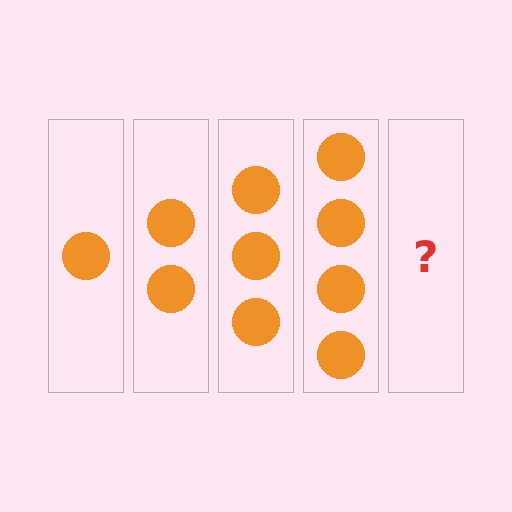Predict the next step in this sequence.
The next step is 5 circles.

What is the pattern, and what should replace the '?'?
The pattern is that each step adds one more circle. The '?' should be 5 circles.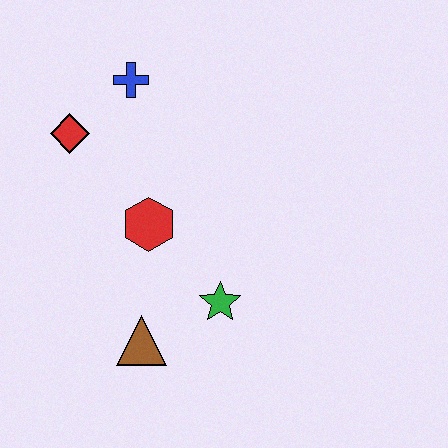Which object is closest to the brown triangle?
The green star is closest to the brown triangle.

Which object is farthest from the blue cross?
The brown triangle is farthest from the blue cross.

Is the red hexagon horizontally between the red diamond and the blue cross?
No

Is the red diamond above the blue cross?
No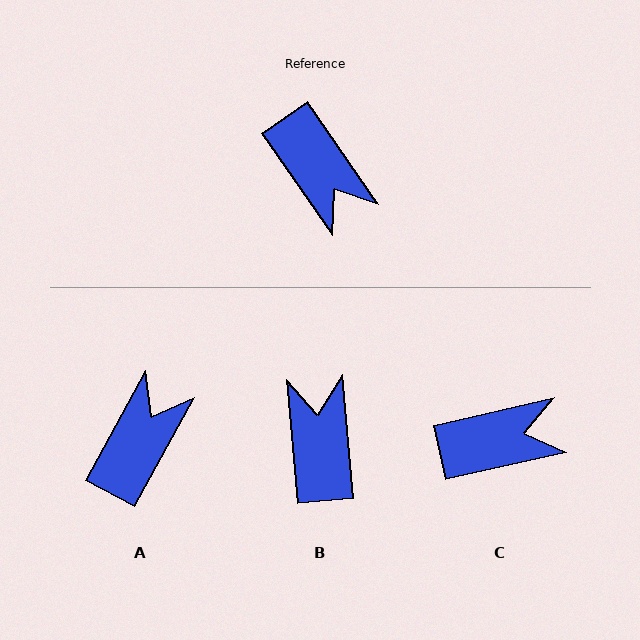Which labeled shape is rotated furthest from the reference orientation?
B, about 151 degrees away.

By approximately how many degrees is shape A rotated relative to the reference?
Approximately 117 degrees counter-clockwise.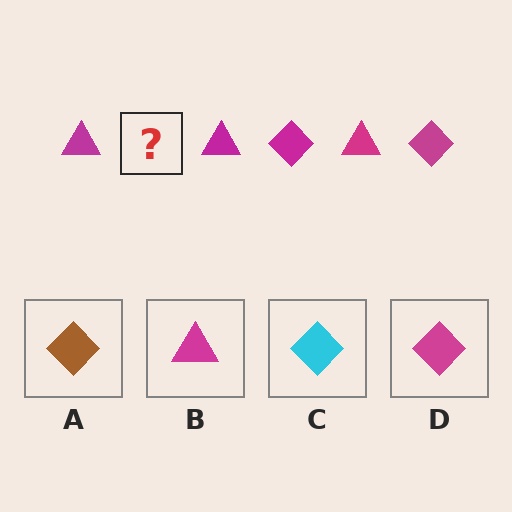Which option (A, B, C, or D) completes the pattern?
D.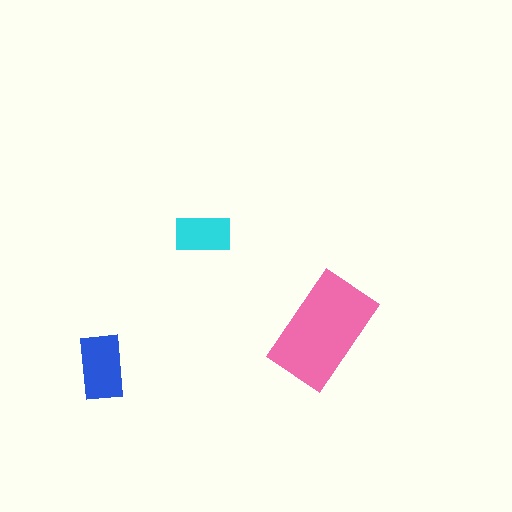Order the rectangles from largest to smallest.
the pink one, the blue one, the cyan one.